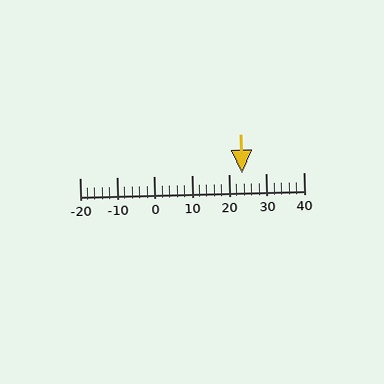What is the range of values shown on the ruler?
The ruler shows values from -20 to 40.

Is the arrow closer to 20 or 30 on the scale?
The arrow is closer to 20.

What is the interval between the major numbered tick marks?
The major tick marks are spaced 10 units apart.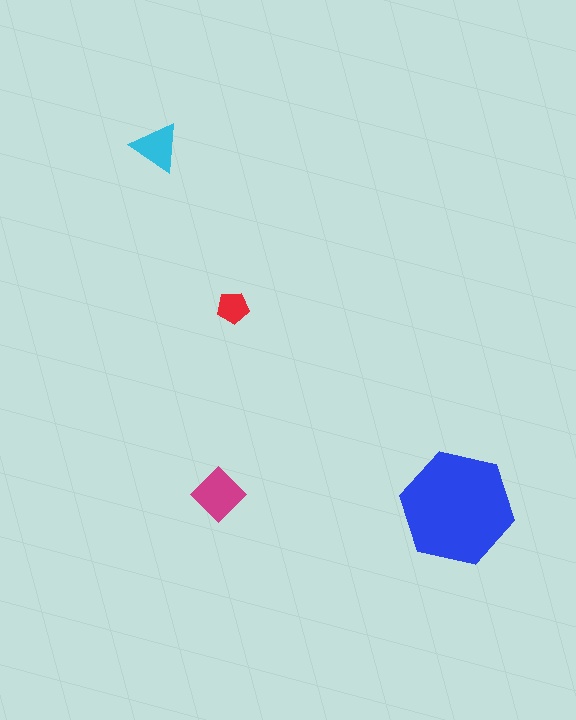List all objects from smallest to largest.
The red pentagon, the cyan triangle, the magenta diamond, the blue hexagon.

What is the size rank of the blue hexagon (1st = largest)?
1st.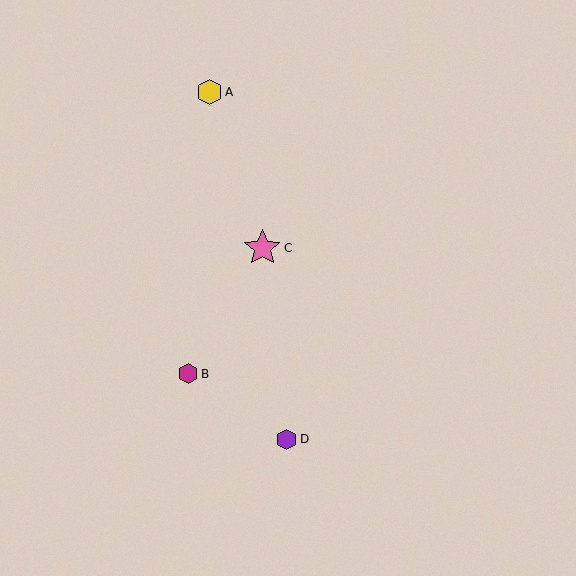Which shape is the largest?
The pink star (labeled C) is the largest.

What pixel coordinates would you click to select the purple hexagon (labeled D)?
Click at (287, 439) to select the purple hexagon D.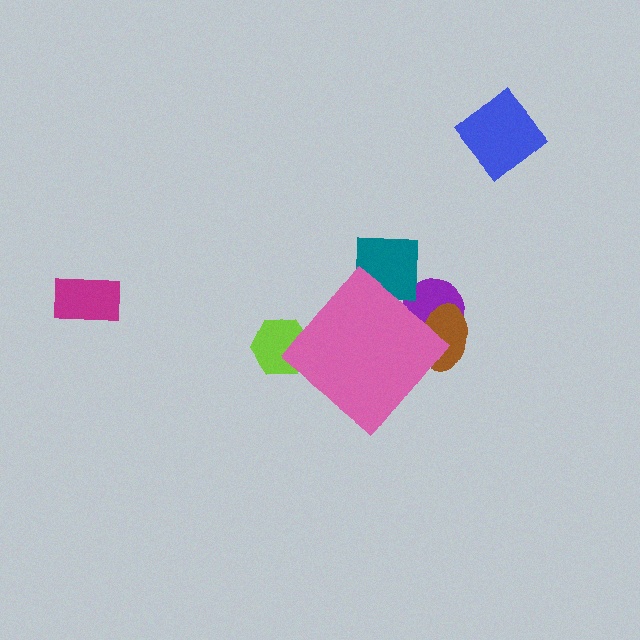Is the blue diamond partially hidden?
No, the blue diamond is fully visible.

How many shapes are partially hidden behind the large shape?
4 shapes are partially hidden.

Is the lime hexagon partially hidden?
Yes, the lime hexagon is partially hidden behind the pink diamond.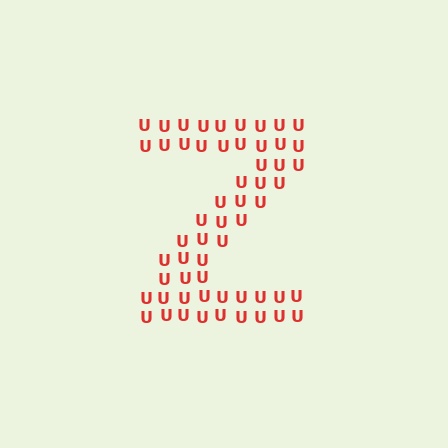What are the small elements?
The small elements are letter U's.